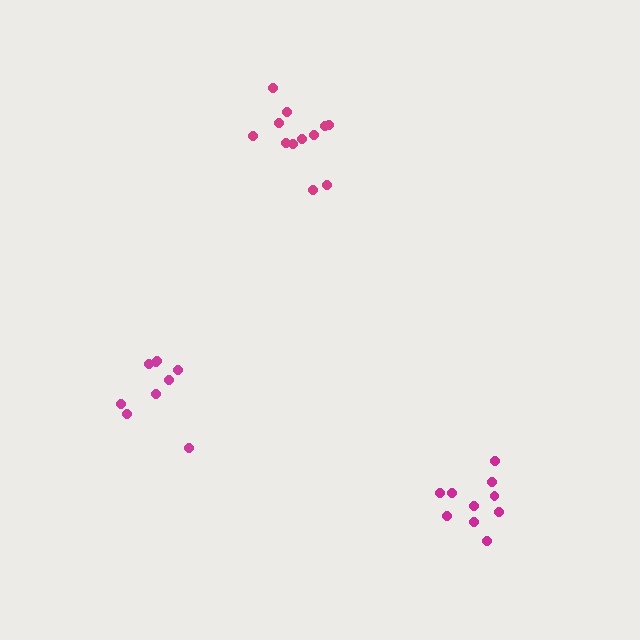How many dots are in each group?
Group 1: 12 dots, Group 2: 9 dots, Group 3: 10 dots (31 total).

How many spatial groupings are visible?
There are 3 spatial groupings.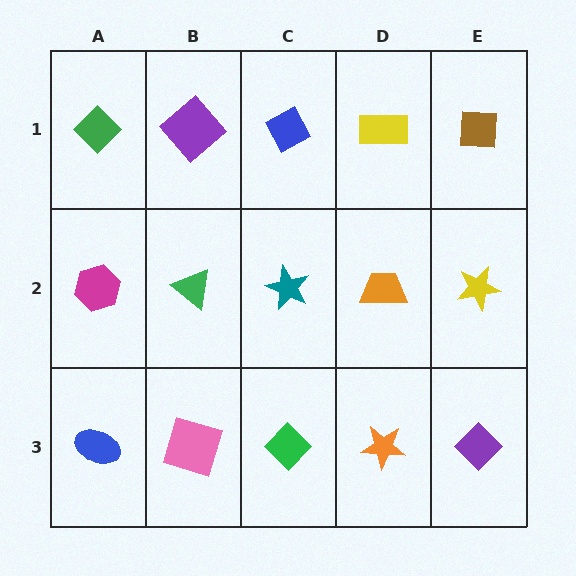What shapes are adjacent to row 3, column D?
An orange trapezoid (row 2, column D), a green diamond (row 3, column C), a purple diamond (row 3, column E).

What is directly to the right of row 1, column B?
A blue diamond.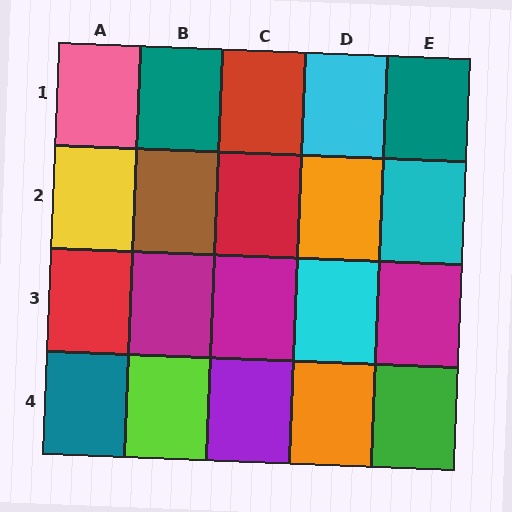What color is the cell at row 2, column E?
Cyan.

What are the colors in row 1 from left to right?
Pink, teal, red, cyan, teal.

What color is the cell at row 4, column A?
Teal.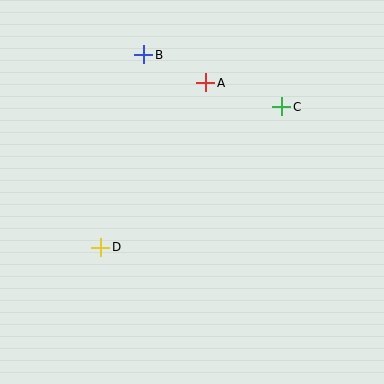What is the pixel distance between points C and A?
The distance between C and A is 80 pixels.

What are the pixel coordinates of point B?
Point B is at (144, 55).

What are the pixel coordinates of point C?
Point C is at (282, 107).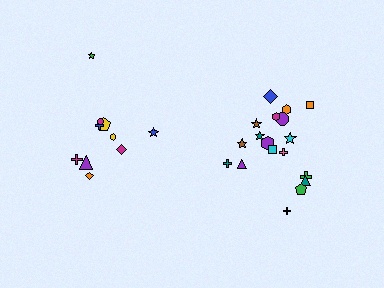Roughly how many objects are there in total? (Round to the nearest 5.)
Roughly 30 objects in total.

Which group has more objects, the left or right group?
The right group.